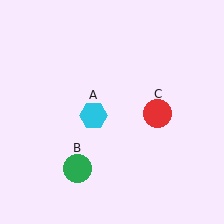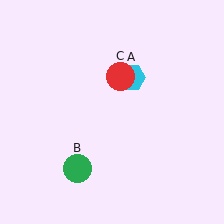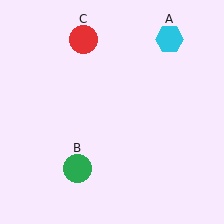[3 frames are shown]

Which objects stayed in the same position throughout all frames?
Green circle (object B) remained stationary.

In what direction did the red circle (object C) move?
The red circle (object C) moved up and to the left.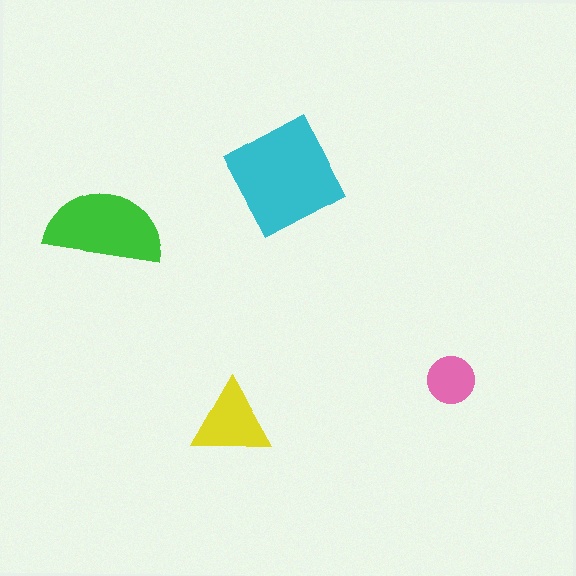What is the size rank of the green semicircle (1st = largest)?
2nd.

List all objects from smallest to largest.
The pink circle, the yellow triangle, the green semicircle, the cyan diamond.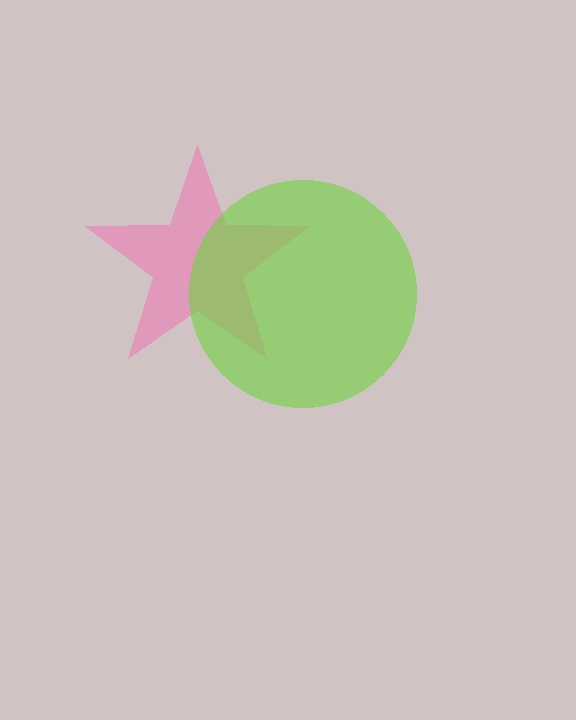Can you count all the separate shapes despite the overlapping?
Yes, there are 2 separate shapes.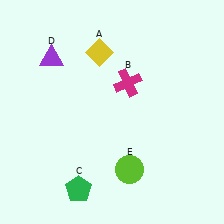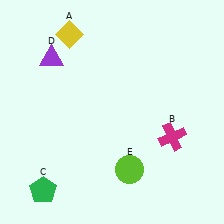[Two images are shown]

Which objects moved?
The objects that moved are: the yellow diamond (A), the magenta cross (B), the green pentagon (C).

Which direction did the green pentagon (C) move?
The green pentagon (C) moved left.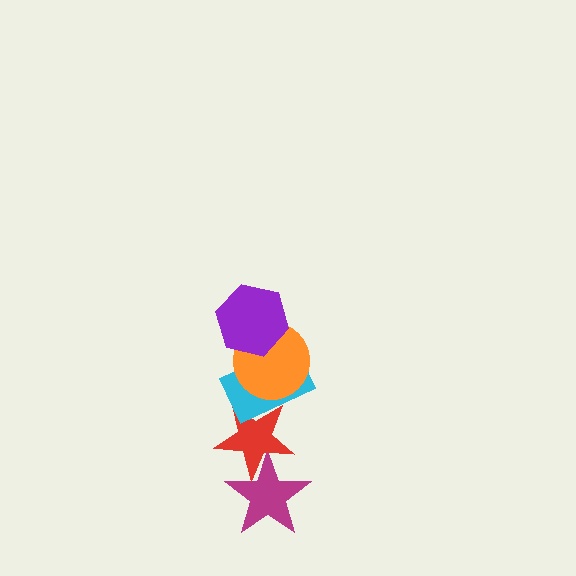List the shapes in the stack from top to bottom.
From top to bottom: the purple hexagon, the orange circle, the cyan rectangle, the red star, the magenta star.